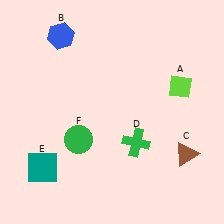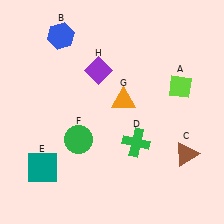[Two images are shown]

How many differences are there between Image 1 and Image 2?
There are 2 differences between the two images.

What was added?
An orange triangle (G), a purple diamond (H) were added in Image 2.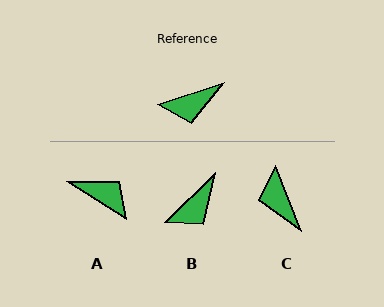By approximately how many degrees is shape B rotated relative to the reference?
Approximately 26 degrees counter-clockwise.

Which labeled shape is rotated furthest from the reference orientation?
A, about 129 degrees away.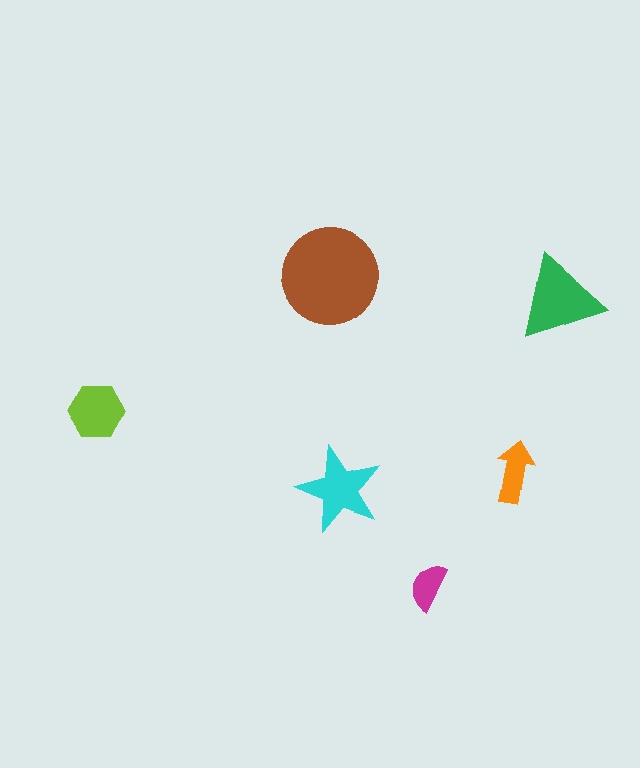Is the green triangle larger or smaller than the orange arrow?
Larger.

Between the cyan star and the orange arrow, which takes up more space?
The cyan star.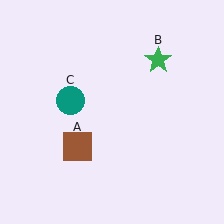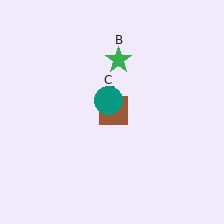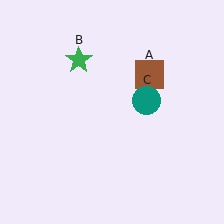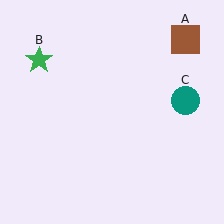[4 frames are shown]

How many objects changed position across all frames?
3 objects changed position: brown square (object A), green star (object B), teal circle (object C).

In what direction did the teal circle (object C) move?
The teal circle (object C) moved right.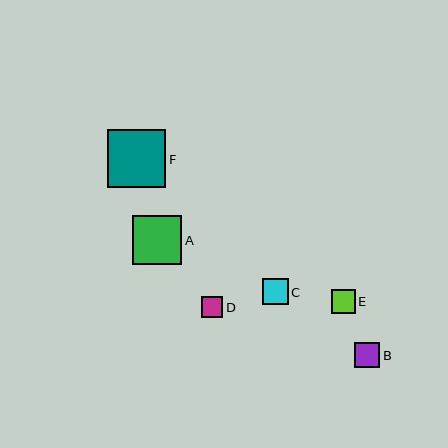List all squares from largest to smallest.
From largest to smallest: F, A, C, B, E, D.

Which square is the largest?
Square F is the largest with a size of approximately 58 pixels.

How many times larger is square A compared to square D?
Square A is approximately 2.3 times the size of square D.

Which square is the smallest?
Square D is the smallest with a size of approximately 21 pixels.